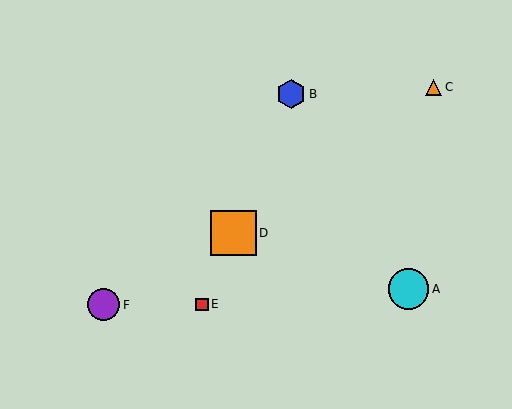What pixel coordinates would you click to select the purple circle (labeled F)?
Click at (104, 305) to select the purple circle F.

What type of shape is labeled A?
Shape A is a cyan circle.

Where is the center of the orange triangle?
The center of the orange triangle is at (434, 87).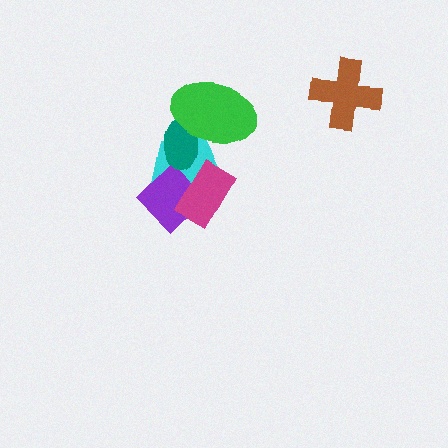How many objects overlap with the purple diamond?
2 objects overlap with the purple diamond.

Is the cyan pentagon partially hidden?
Yes, it is partially covered by another shape.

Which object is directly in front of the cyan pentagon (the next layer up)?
The purple diamond is directly in front of the cyan pentagon.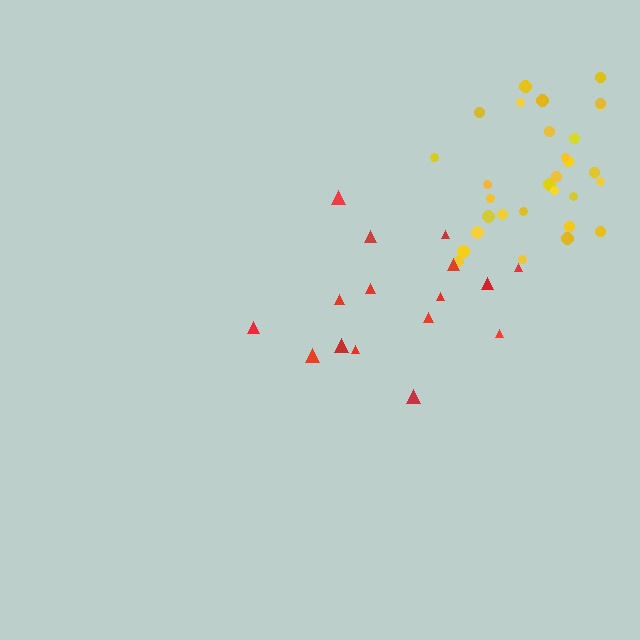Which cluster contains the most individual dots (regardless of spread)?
Yellow (30).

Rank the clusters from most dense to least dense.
yellow, red.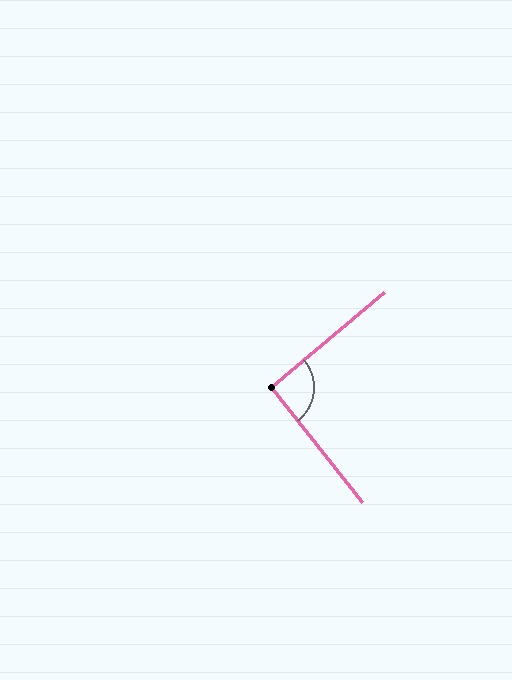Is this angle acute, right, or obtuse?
It is approximately a right angle.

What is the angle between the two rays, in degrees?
Approximately 92 degrees.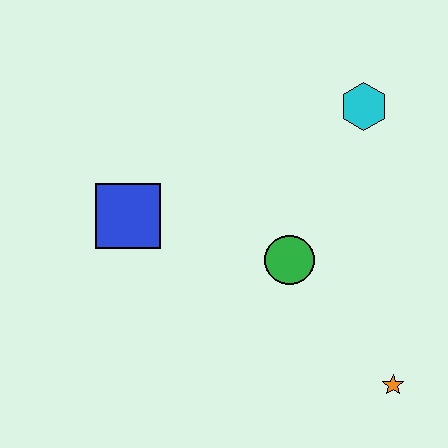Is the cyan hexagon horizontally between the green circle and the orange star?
Yes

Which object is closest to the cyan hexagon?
The green circle is closest to the cyan hexagon.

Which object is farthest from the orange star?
The blue square is farthest from the orange star.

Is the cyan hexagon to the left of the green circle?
No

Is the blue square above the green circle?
Yes